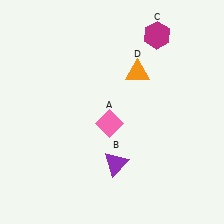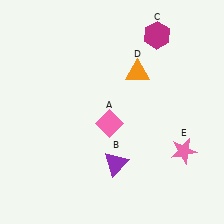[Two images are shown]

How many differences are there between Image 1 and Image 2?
There is 1 difference between the two images.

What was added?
A pink star (E) was added in Image 2.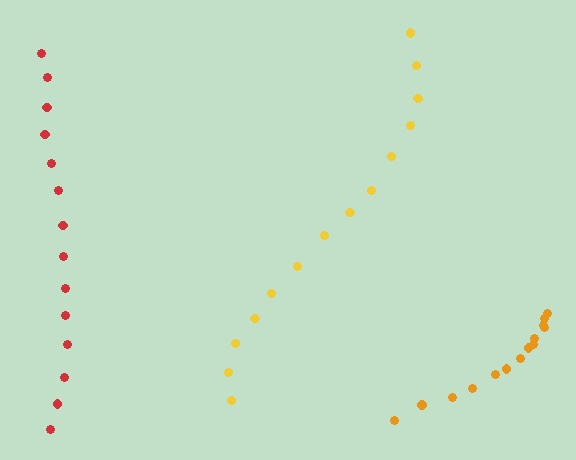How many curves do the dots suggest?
There are 3 distinct paths.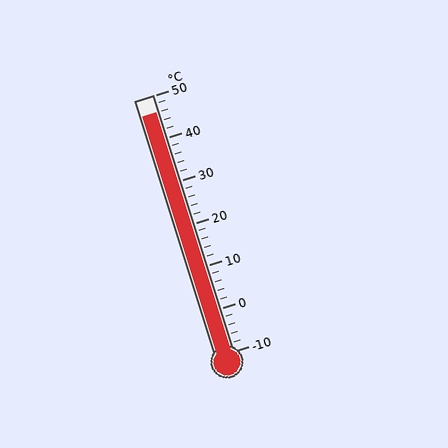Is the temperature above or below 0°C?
The temperature is above 0°C.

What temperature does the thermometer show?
The thermometer shows approximately 46°C.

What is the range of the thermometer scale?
The thermometer scale ranges from -10°C to 50°C.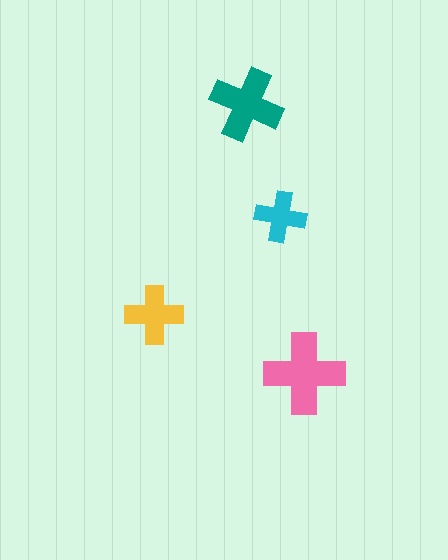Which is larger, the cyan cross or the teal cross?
The teal one.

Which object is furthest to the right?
The pink cross is rightmost.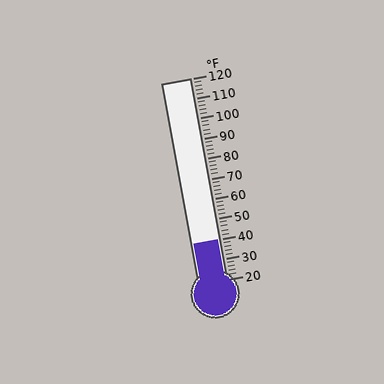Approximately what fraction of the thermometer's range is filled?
The thermometer is filled to approximately 20% of its range.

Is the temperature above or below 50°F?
The temperature is below 50°F.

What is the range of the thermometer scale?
The thermometer scale ranges from 20°F to 120°F.